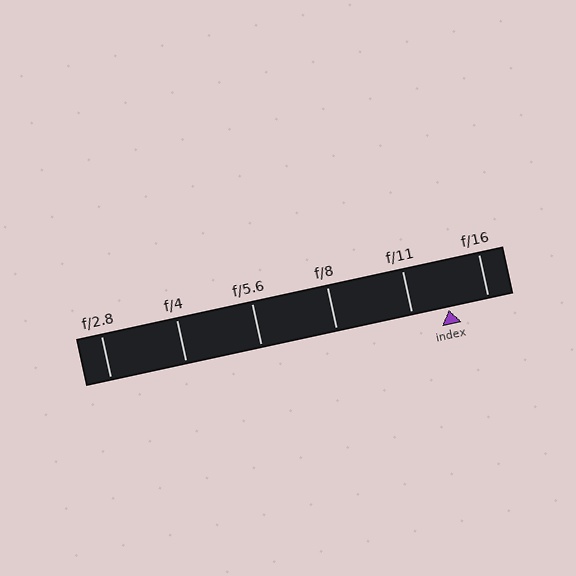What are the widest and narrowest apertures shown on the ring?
The widest aperture shown is f/2.8 and the narrowest is f/16.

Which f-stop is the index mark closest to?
The index mark is closest to f/11.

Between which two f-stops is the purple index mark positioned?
The index mark is between f/11 and f/16.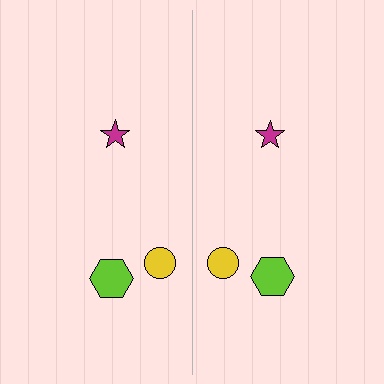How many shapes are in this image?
There are 6 shapes in this image.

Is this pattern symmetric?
Yes, this pattern has bilateral (reflection) symmetry.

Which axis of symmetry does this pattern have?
The pattern has a vertical axis of symmetry running through the center of the image.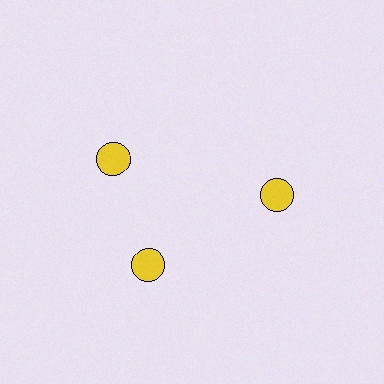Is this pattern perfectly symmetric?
No. The 3 yellow circles are arranged in a ring, but one element near the 11 o'clock position is rotated out of alignment along the ring, breaking the 3-fold rotational symmetry.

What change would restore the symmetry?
The symmetry would be restored by rotating it back into even spacing with its neighbors so that all 3 circles sit at equal angles and equal distance from the center.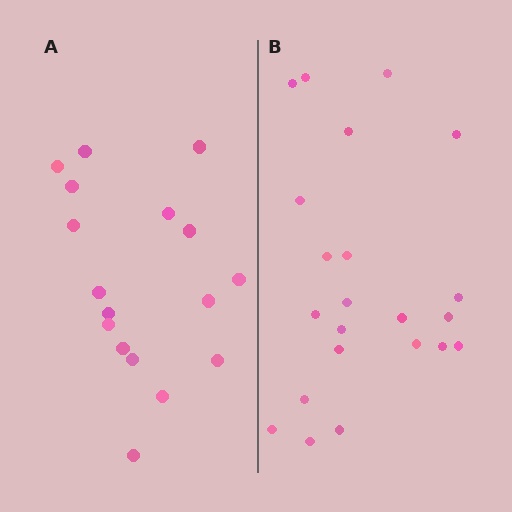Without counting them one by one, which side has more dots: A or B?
Region B (the right region) has more dots.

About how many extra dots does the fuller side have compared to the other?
Region B has about 5 more dots than region A.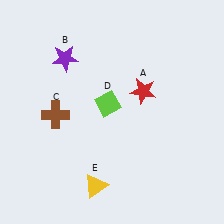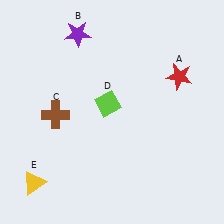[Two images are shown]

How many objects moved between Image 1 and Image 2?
3 objects moved between the two images.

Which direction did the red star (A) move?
The red star (A) moved right.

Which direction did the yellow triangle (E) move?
The yellow triangle (E) moved left.